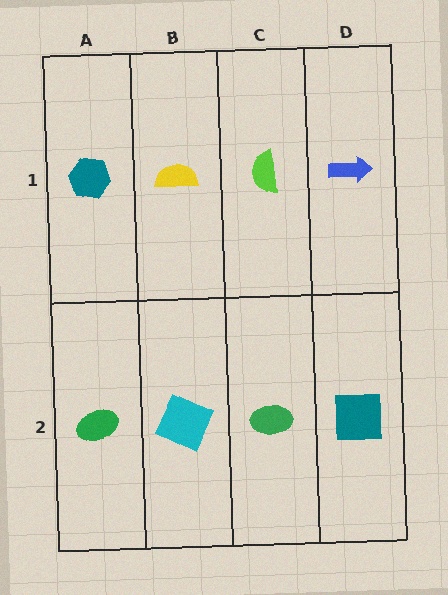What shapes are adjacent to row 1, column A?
A green ellipse (row 2, column A), a yellow semicircle (row 1, column B).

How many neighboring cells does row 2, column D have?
2.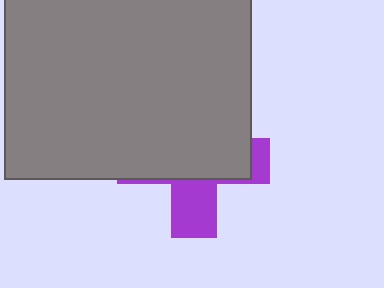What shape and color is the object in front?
The object in front is a gray square.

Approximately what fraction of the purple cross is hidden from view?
Roughly 68% of the purple cross is hidden behind the gray square.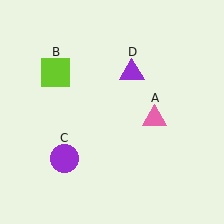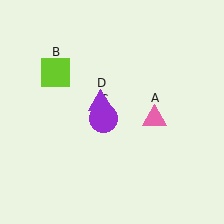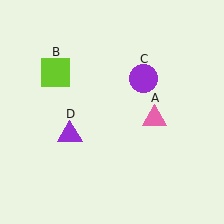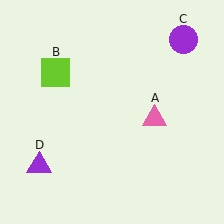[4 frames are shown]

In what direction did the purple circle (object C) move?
The purple circle (object C) moved up and to the right.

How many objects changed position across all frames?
2 objects changed position: purple circle (object C), purple triangle (object D).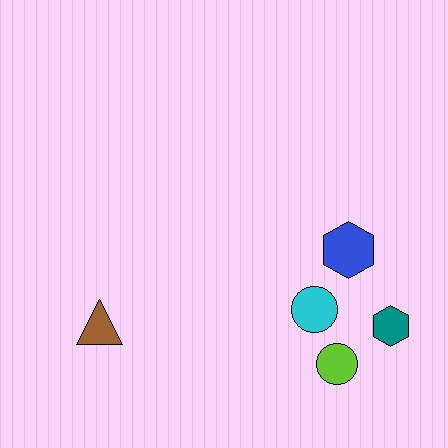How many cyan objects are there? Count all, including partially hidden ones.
There is 1 cyan object.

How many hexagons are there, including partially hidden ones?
There are 2 hexagons.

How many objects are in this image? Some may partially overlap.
There are 5 objects.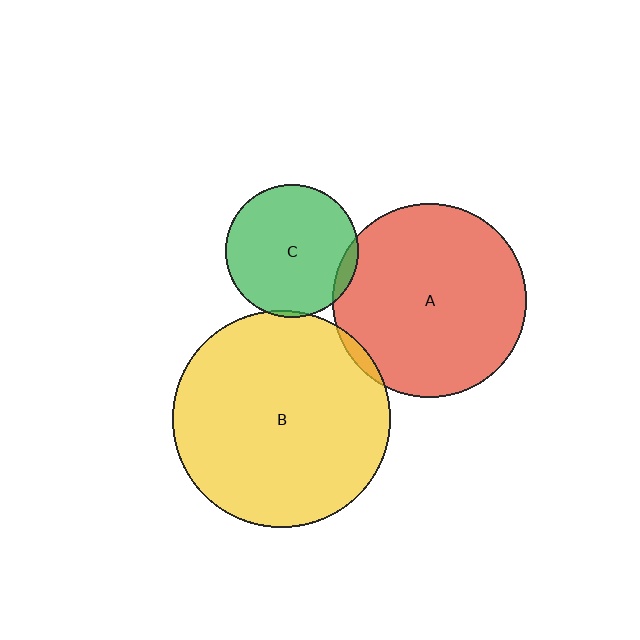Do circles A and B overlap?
Yes.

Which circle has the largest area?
Circle B (yellow).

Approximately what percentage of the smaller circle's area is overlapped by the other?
Approximately 5%.